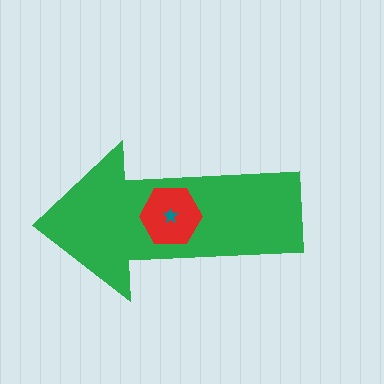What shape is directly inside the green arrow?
The red hexagon.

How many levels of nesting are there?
3.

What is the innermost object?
The teal star.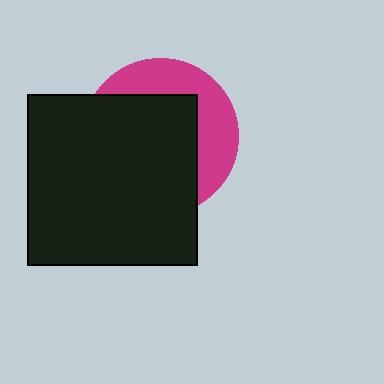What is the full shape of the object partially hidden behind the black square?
The partially hidden object is a magenta circle.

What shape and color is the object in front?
The object in front is a black square.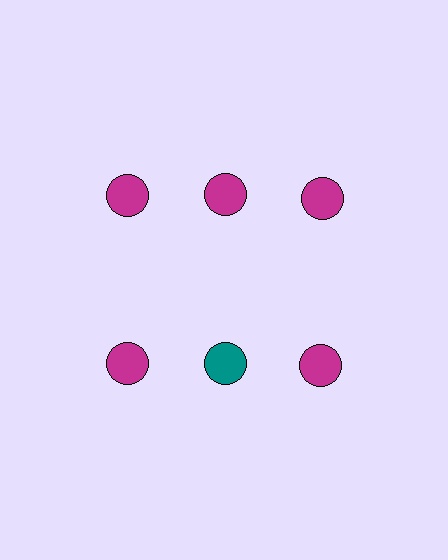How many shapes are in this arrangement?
There are 6 shapes arranged in a grid pattern.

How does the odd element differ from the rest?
It has a different color: teal instead of magenta.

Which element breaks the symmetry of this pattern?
The teal circle in the second row, second from left column breaks the symmetry. All other shapes are magenta circles.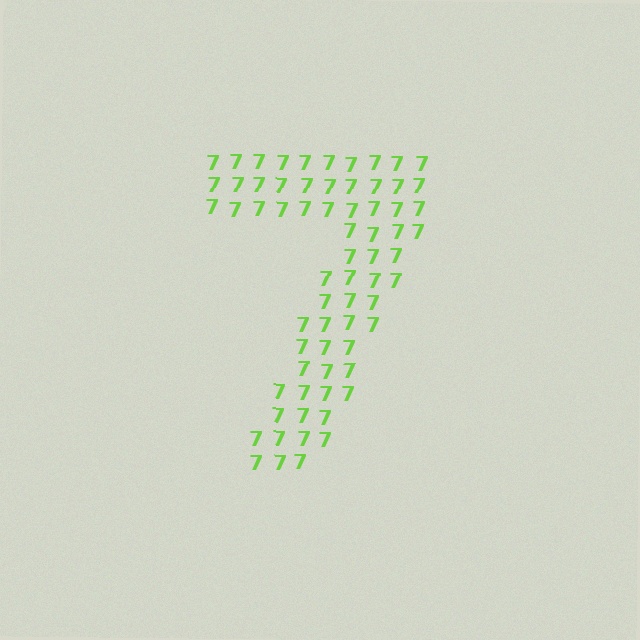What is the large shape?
The large shape is the digit 7.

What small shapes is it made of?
It is made of small digit 7's.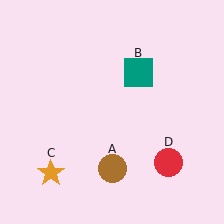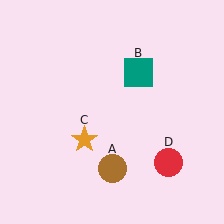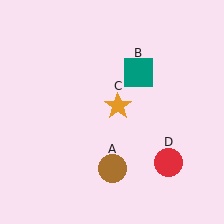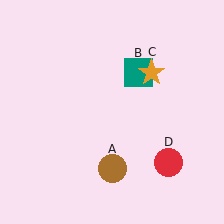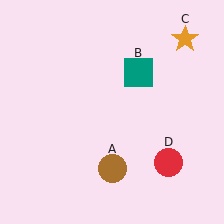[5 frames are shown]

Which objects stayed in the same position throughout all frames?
Brown circle (object A) and teal square (object B) and red circle (object D) remained stationary.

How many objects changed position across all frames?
1 object changed position: orange star (object C).